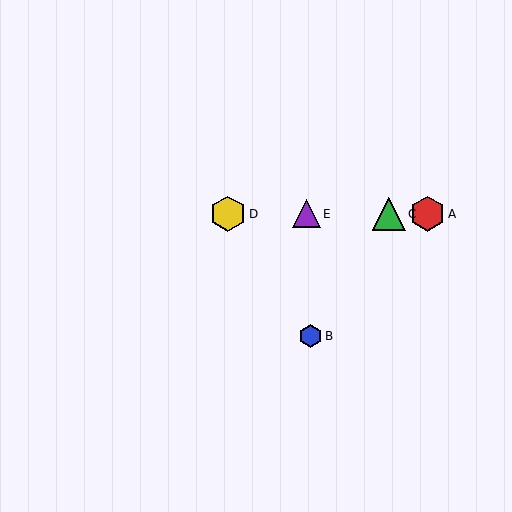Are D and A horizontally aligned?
Yes, both are at y≈214.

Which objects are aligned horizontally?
Objects A, C, D, E are aligned horizontally.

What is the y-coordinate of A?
Object A is at y≈214.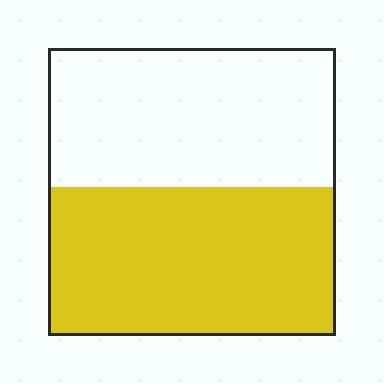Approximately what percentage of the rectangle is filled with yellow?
Approximately 50%.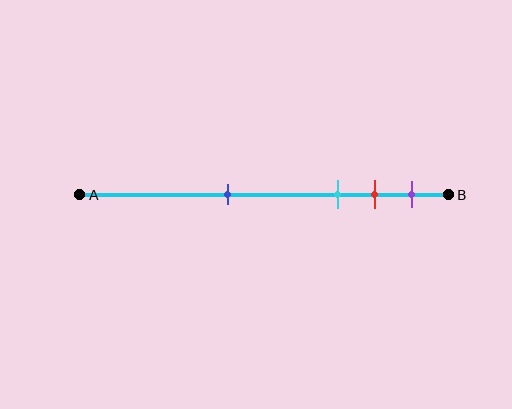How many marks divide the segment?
There are 4 marks dividing the segment.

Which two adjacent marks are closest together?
The red and purple marks are the closest adjacent pair.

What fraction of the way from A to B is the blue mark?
The blue mark is approximately 40% (0.4) of the way from A to B.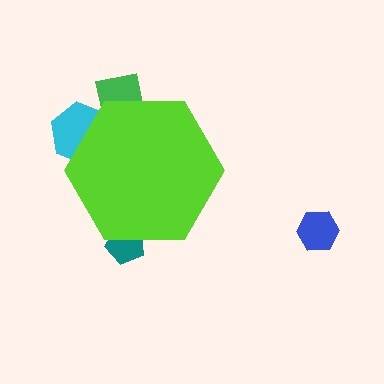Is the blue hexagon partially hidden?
No, the blue hexagon is fully visible.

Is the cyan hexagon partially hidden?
Yes, the cyan hexagon is partially hidden behind the lime hexagon.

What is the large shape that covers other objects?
A lime hexagon.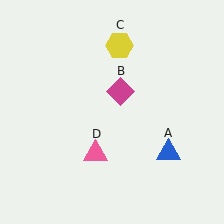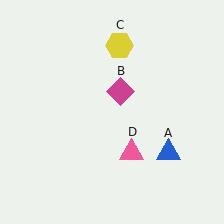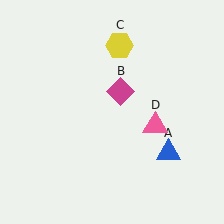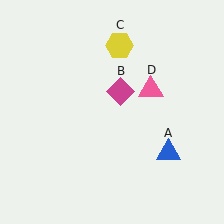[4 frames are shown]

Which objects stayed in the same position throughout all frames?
Blue triangle (object A) and magenta diamond (object B) and yellow hexagon (object C) remained stationary.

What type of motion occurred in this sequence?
The pink triangle (object D) rotated counterclockwise around the center of the scene.